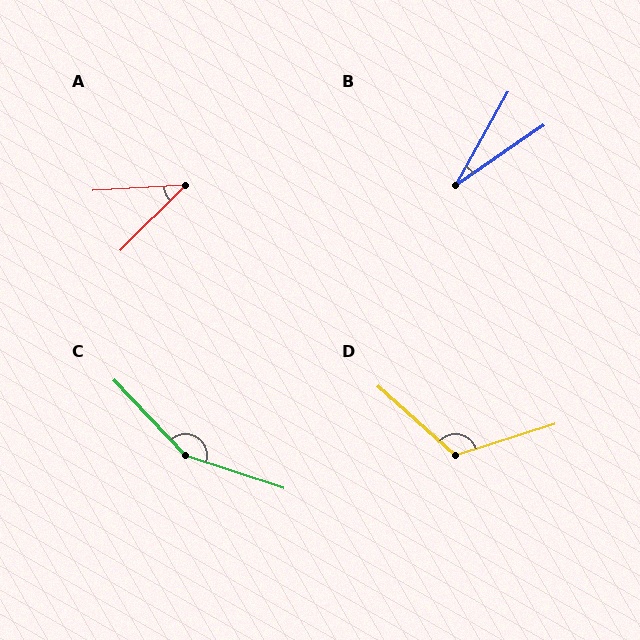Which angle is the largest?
C, at approximately 152 degrees.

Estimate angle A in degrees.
Approximately 42 degrees.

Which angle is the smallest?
B, at approximately 26 degrees.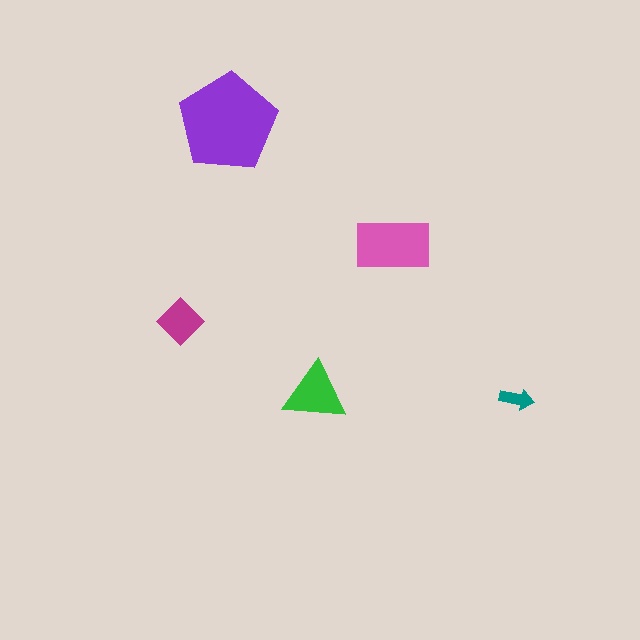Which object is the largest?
The purple pentagon.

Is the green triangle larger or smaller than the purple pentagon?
Smaller.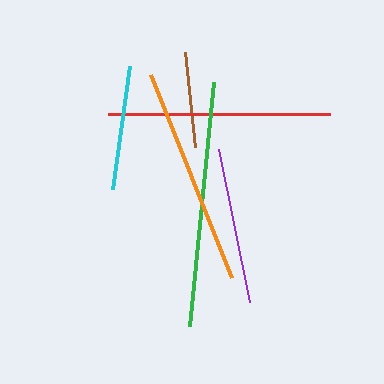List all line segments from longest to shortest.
From longest to shortest: green, red, orange, purple, cyan, brown.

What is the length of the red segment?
The red segment is approximately 222 pixels long.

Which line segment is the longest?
The green line is the longest at approximately 245 pixels.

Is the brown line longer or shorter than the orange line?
The orange line is longer than the brown line.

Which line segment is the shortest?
The brown line is the shortest at approximately 96 pixels.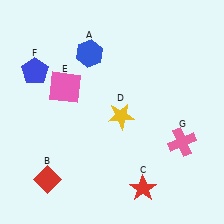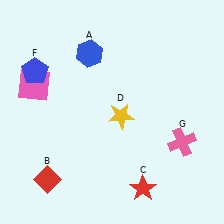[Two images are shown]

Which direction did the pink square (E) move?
The pink square (E) moved left.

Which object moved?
The pink square (E) moved left.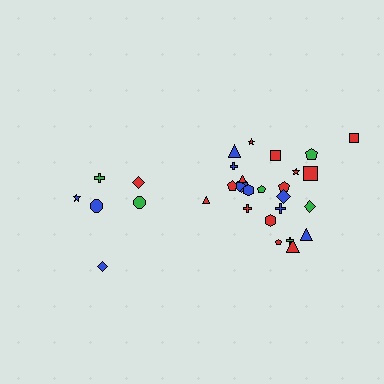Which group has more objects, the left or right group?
The right group.